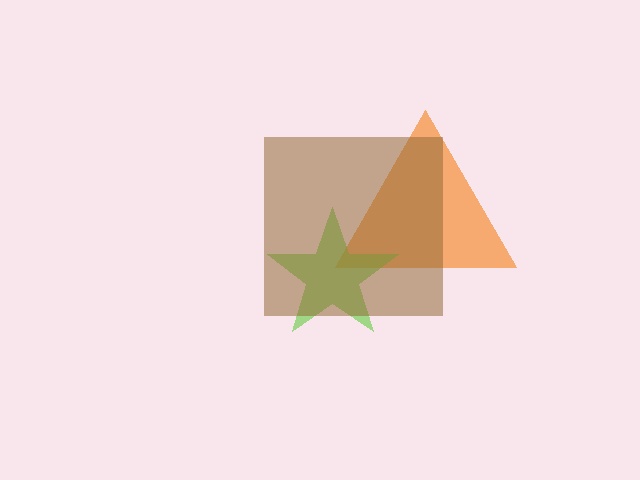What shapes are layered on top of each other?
The layered shapes are: an orange triangle, a lime star, a brown square.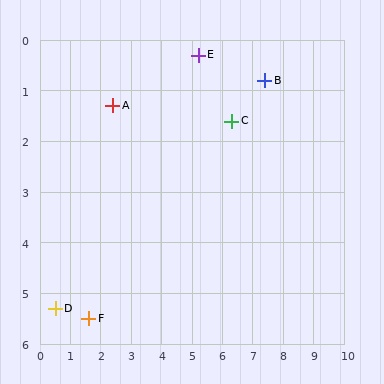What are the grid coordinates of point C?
Point C is at approximately (6.3, 1.6).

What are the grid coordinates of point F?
Point F is at approximately (1.6, 5.5).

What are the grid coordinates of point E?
Point E is at approximately (5.2, 0.3).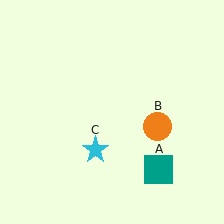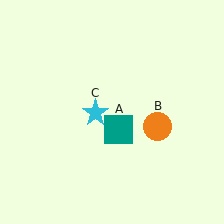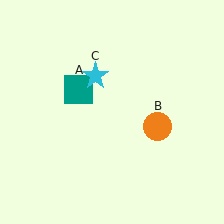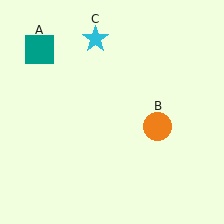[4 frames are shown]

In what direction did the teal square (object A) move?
The teal square (object A) moved up and to the left.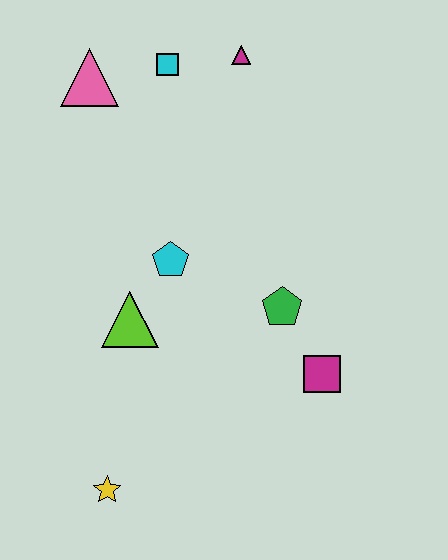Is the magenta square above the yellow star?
Yes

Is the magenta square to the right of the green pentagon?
Yes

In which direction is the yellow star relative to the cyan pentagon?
The yellow star is below the cyan pentagon.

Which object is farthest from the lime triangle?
The magenta triangle is farthest from the lime triangle.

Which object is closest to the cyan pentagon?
The lime triangle is closest to the cyan pentagon.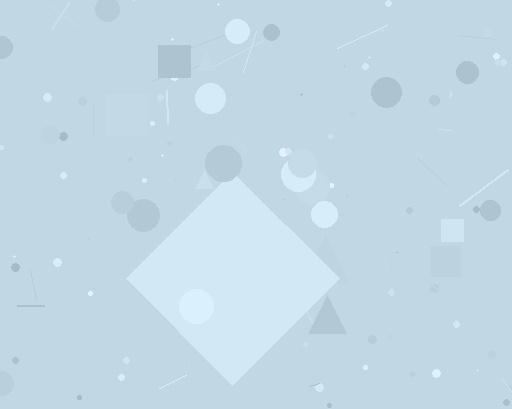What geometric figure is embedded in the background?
A diamond is embedded in the background.